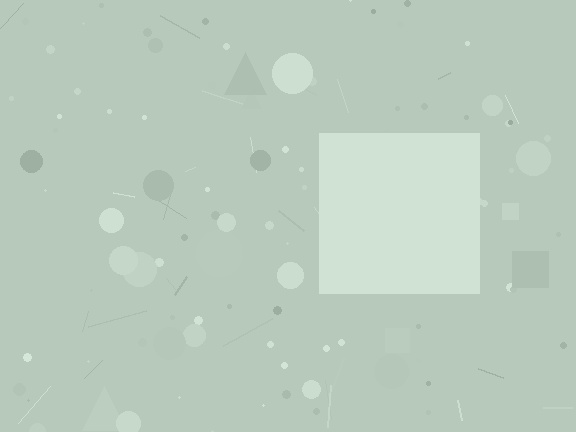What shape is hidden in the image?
A square is hidden in the image.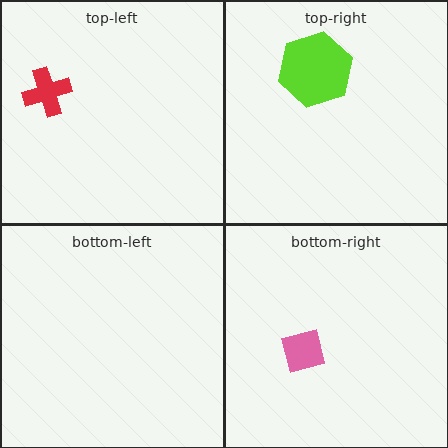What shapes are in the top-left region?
The red cross.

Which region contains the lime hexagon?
The top-right region.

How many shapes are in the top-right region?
1.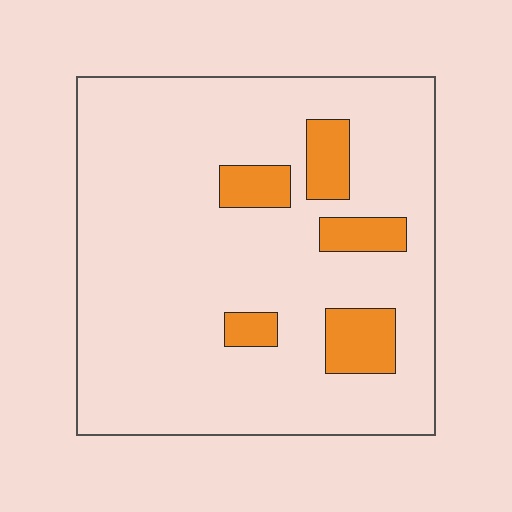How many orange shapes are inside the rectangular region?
5.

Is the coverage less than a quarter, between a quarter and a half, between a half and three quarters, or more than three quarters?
Less than a quarter.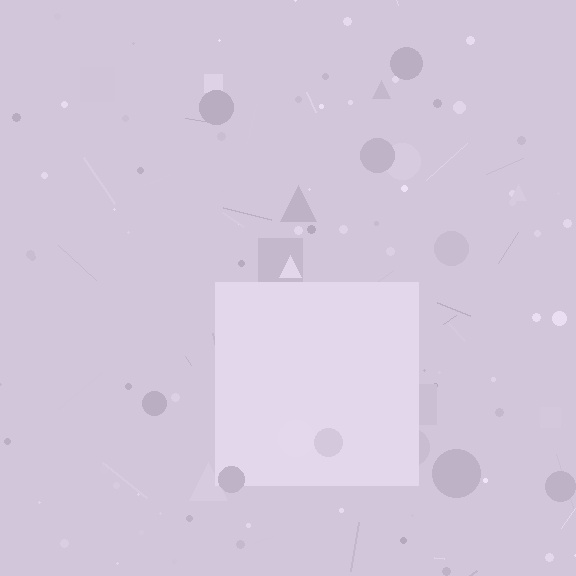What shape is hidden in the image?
A square is hidden in the image.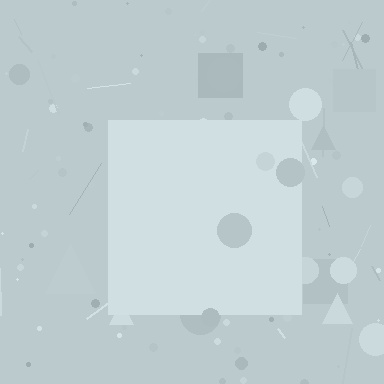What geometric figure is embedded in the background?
A square is embedded in the background.